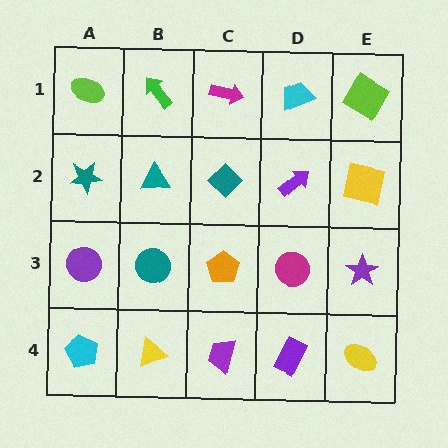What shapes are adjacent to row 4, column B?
A teal circle (row 3, column B), a cyan pentagon (row 4, column A), a purple trapezoid (row 4, column C).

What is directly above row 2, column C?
A magenta arrow.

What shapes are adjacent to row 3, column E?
A yellow square (row 2, column E), a yellow ellipse (row 4, column E), a magenta circle (row 3, column D).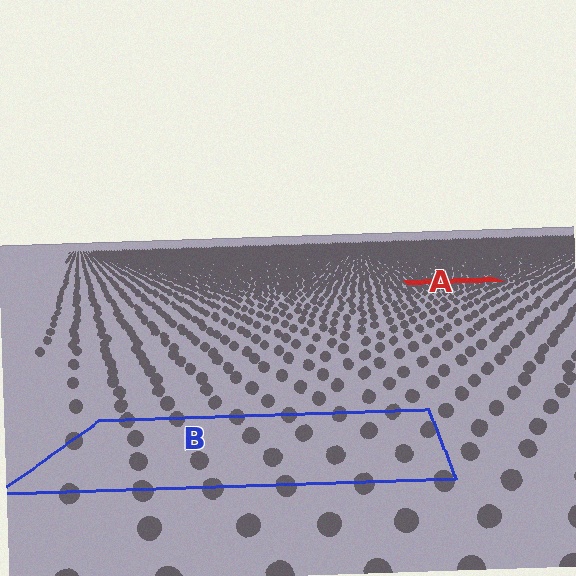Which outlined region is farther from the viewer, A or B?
Region A is farther from the viewer — the texture elements inside it appear smaller and more densely packed.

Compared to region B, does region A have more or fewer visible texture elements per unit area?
Region A has more texture elements per unit area — they are packed more densely because it is farther away.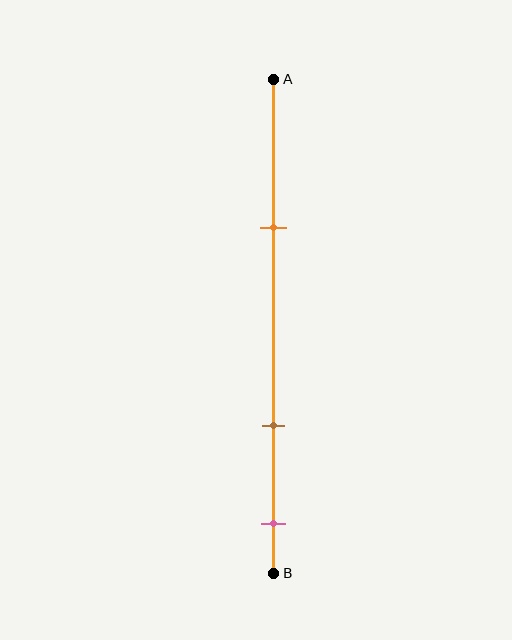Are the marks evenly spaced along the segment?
No, the marks are not evenly spaced.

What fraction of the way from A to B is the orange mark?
The orange mark is approximately 30% (0.3) of the way from A to B.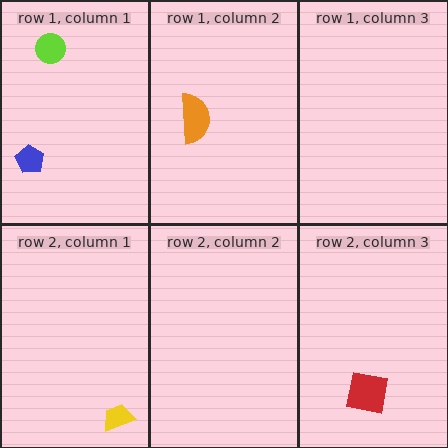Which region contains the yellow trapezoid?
The row 2, column 1 region.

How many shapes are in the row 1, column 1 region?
2.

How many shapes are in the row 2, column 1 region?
1.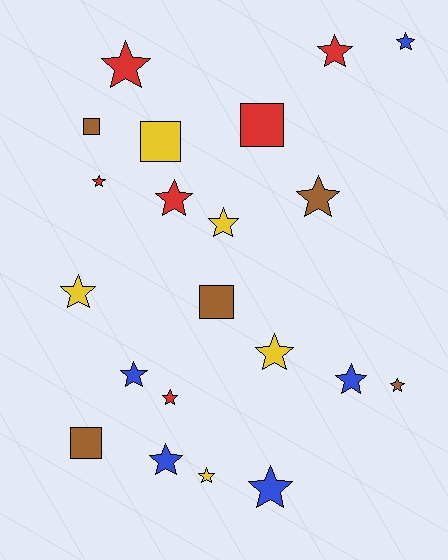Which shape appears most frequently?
Star, with 16 objects.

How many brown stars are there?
There are 2 brown stars.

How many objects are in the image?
There are 21 objects.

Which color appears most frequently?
Red, with 6 objects.